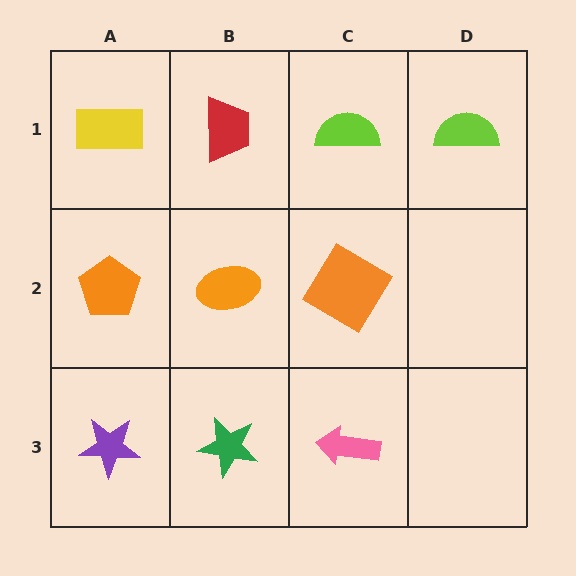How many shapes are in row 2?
3 shapes.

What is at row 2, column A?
An orange pentagon.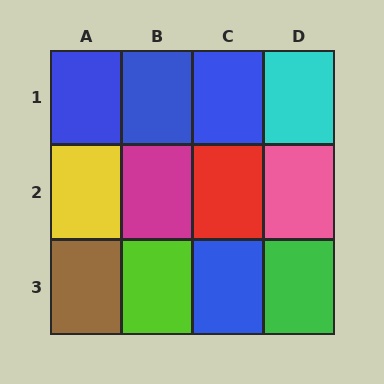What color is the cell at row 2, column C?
Red.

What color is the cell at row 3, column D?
Green.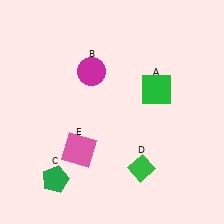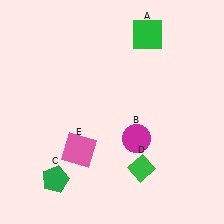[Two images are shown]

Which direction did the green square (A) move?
The green square (A) moved up.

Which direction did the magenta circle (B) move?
The magenta circle (B) moved down.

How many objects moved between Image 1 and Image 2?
2 objects moved between the two images.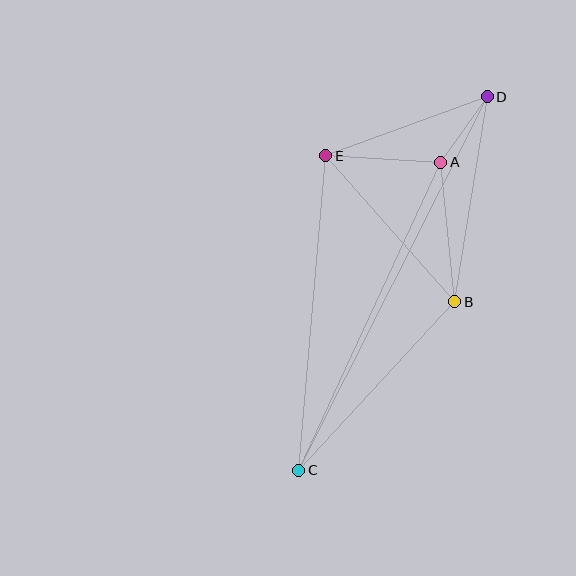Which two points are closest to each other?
Points A and D are closest to each other.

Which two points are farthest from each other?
Points C and D are farthest from each other.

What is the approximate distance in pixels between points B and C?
The distance between B and C is approximately 230 pixels.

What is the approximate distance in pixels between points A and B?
The distance between A and B is approximately 140 pixels.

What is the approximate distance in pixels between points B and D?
The distance between B and D is approximately 207 pixels.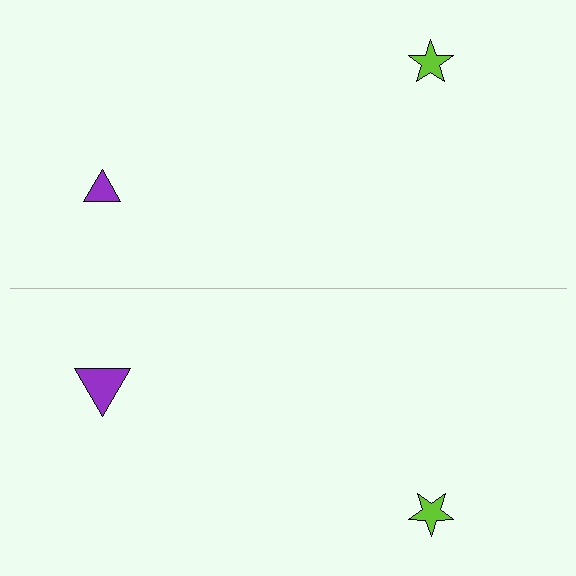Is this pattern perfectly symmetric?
No, the pattern is not perfectly symmetric. The purple triangle on the bottom side has a different size than its mirror counterpart.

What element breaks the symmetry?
The purple triangle on the bottom side has a different size than its mirror counterpart.